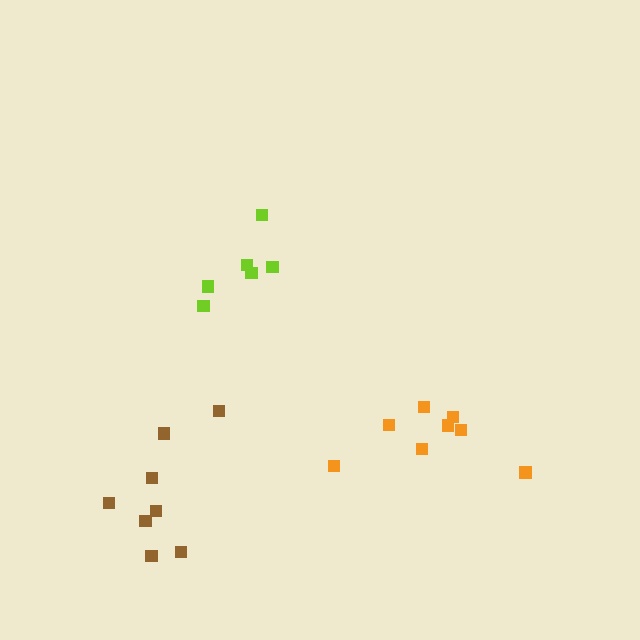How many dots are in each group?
Group 1: 8 dots, Group 2: 6 dots, Group 3: 8 dots (22 total).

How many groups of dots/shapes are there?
There are 3 groups.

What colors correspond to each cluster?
The clusters are colored: orange, lime, brown.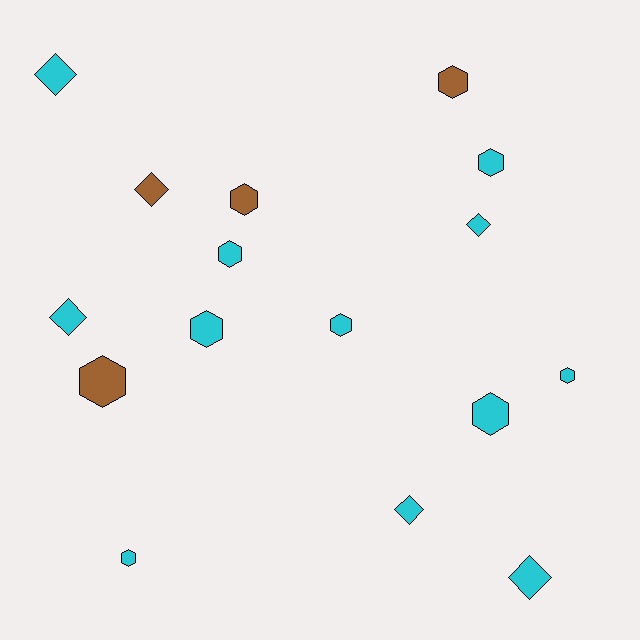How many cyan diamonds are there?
There are 5 cyan diamonds.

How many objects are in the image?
There are 16 objects.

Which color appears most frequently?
Cyan, with 12 objects.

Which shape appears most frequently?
Hexagon, with 10 objects.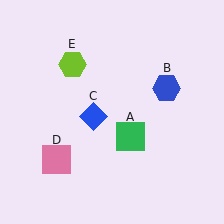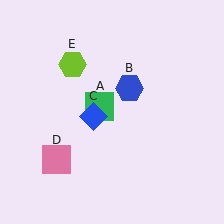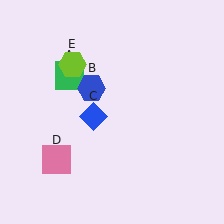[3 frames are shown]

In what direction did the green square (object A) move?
The green square (object A) moved up and to the left.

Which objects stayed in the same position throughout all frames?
Blue diamond (object C) and pink square (object D) and lime hexagon (object E) remained stationary.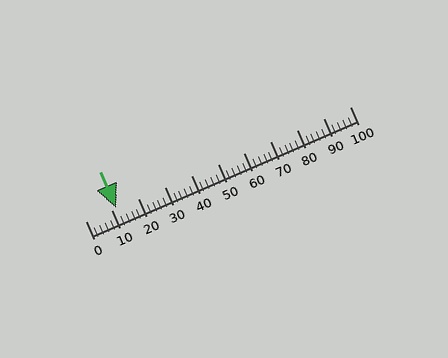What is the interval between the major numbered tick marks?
The major tick marks are spaced 10 units apart.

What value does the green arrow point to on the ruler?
The green arrow points to approximately 12.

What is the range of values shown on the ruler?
The ruler shows values from 0 to 100.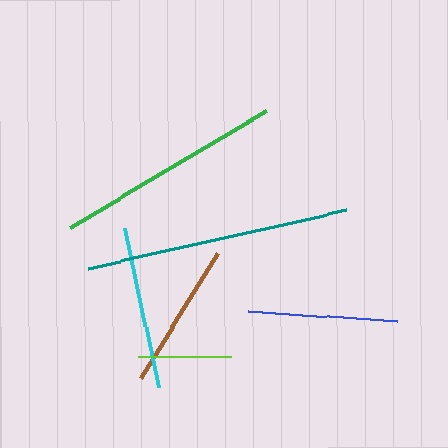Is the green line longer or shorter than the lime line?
The green line is longer than the lime line.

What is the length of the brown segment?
The brown segment is approximately 148 pixels long.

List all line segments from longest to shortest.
From longest to shortest: teal, green, cyan, blue, brown, lime.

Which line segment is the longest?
The teal line is the longest at approximately 264 pixels.